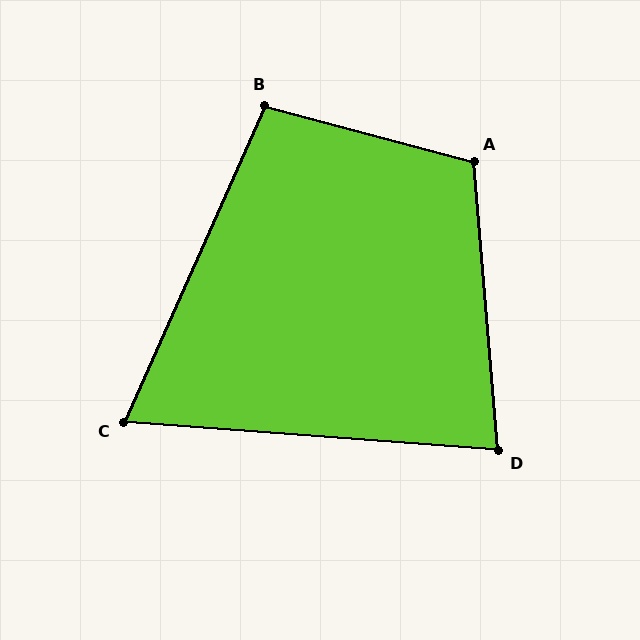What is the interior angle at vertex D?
Approximately 81 degrees (acute).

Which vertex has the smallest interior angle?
C, at approximately 70 degrees.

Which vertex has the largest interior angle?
A, at approximately 110 degrees.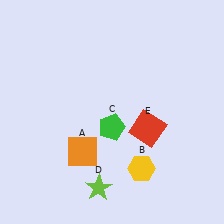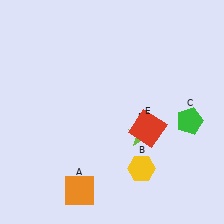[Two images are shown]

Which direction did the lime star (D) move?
The lime star (D) moved up.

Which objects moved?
The objects that moved are: the orange square (A), the green pentagon (C), the lime star (D).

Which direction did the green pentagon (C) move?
The green pentagon (C) moved right.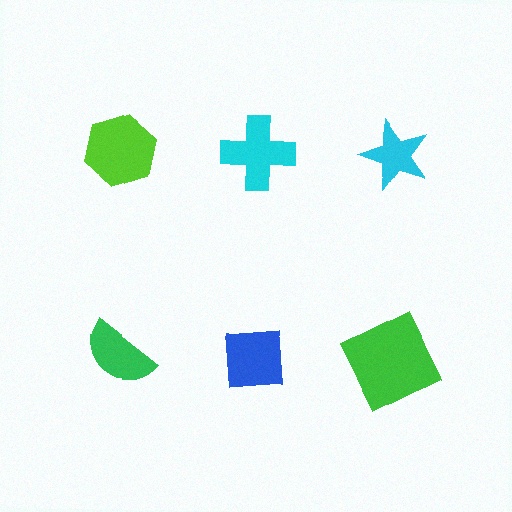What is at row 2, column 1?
A green semicircle.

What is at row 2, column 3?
A green square.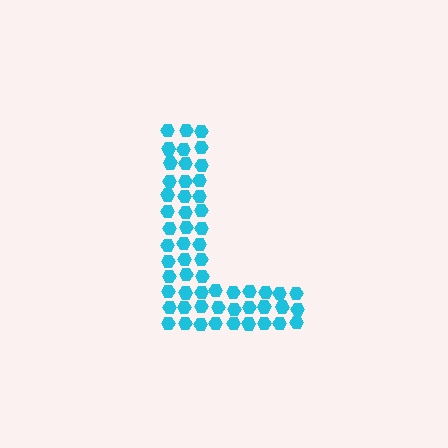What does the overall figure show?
The overall figure shows the letter L.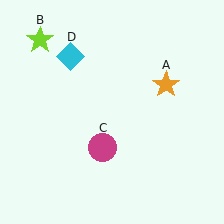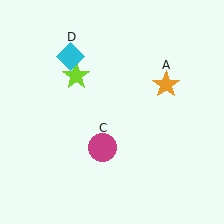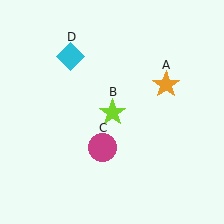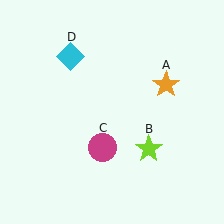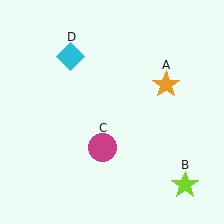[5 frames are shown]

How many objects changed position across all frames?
1 object changed position: lime star (object B).